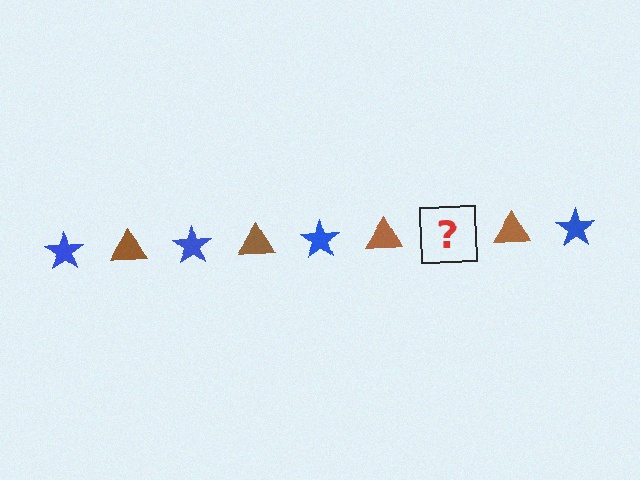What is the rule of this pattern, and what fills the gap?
The rule is that the pattern alternates between blue star and brown triangle. The gap should be filled with a blue star.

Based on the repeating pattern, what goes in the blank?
The blank should be a blue star.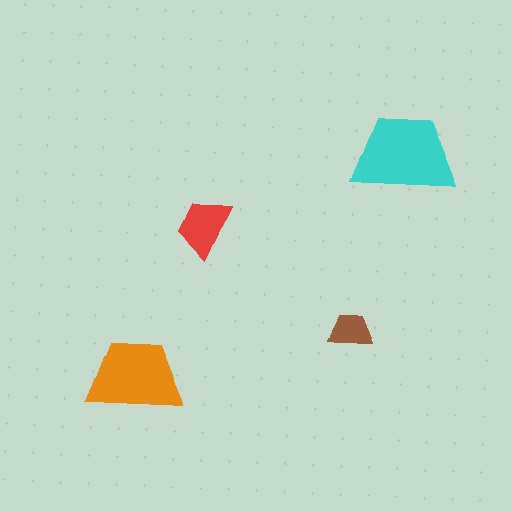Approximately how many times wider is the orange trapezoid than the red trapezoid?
About 1.5 times wider.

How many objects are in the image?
There are 4 objects in the image.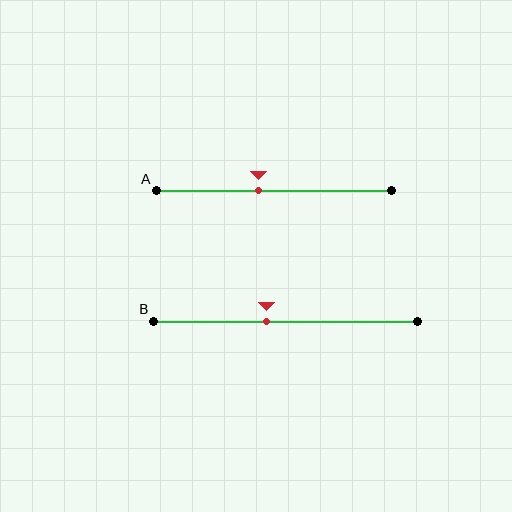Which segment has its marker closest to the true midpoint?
Segment A has its marker closest to the true midpoint.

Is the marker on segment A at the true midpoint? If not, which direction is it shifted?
No, the marker on segment A is shifted to the left by about 7% of the segment length.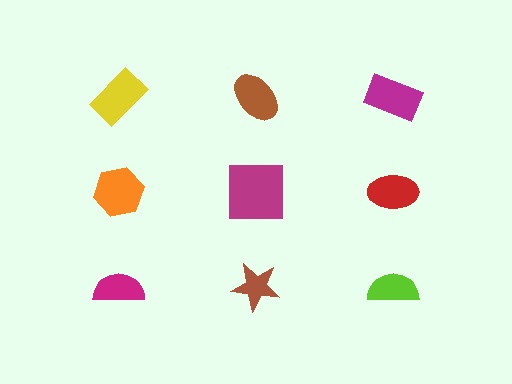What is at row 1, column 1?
A yellow rectangle.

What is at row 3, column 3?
A lime semicircle.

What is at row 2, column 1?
An orange hexagon.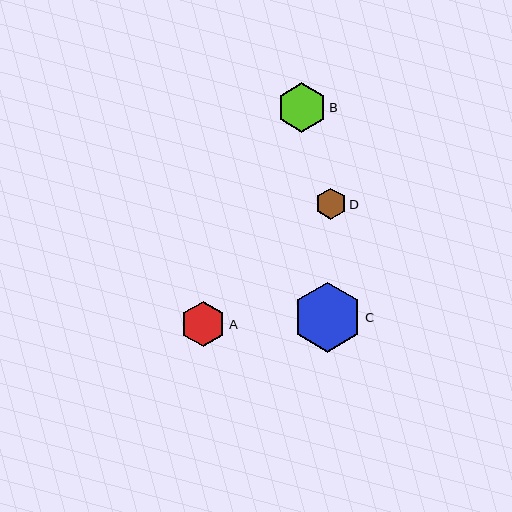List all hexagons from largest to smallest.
From largest to smallest: C, B, A, D.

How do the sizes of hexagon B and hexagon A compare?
Hexagon B and hexagon A are approximately the same size.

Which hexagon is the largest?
Hexagon C is the largest with a size of approximately 70 pixels.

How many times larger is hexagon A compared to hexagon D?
Hexagon A is approximately 1.5 times the size of hexagon D.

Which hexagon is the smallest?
Hexagon D is the smallest with a size of approximately 31 pixels.